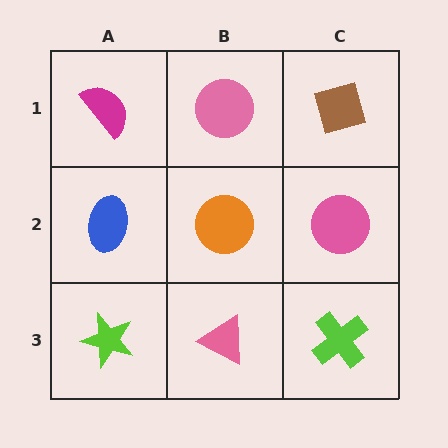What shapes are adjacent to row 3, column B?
An orange circle (row 2, column B), a lime star (row 3, column A), a lime cross (row 3, column C).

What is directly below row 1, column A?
A blue ellipse.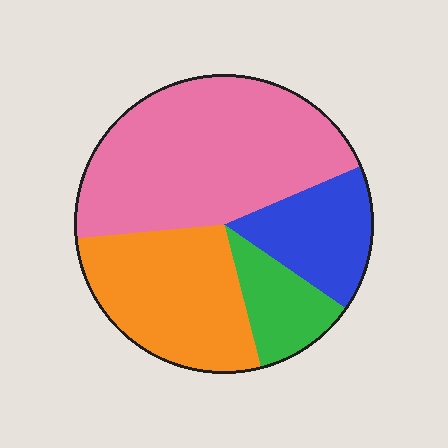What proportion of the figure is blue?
Blue takes up less than a quarter of the figure.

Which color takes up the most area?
Pink, at roughly 45%.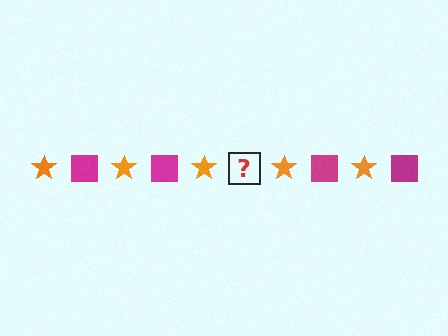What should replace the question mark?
The question mark should be replaced with a magenta square.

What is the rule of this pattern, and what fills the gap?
The rule is that the pattern alternates between orange star and magenta square. The gap should be filled with a magenta square.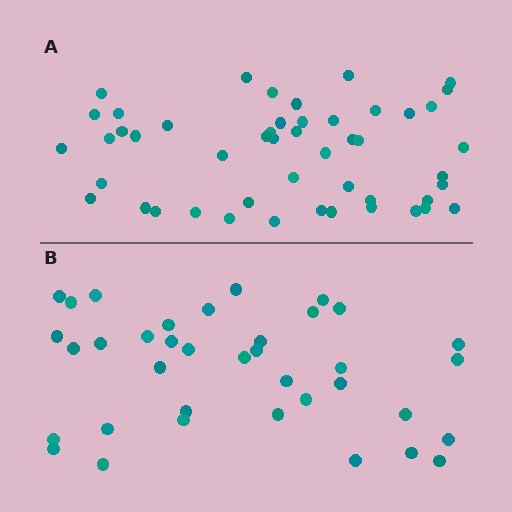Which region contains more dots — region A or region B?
Region A (the top region) has more dots.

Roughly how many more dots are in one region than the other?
Region A has roughly 12 or so more dots than region B.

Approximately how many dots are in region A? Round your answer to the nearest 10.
About 50 dots. (The exact count is 49, which rounds to 50.)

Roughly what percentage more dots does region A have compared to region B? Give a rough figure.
About 30% more.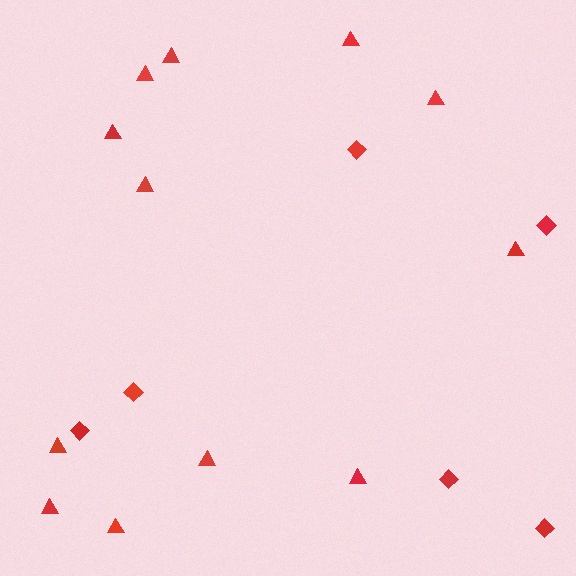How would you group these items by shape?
There are 2 groups: one group of triangles (12) and one group of diamonds (6).